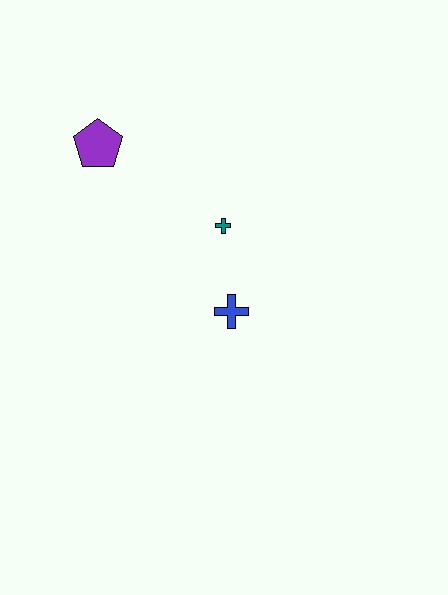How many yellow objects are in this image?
There are no yellow objects.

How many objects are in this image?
There are 3 objects.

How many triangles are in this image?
There are no triangles.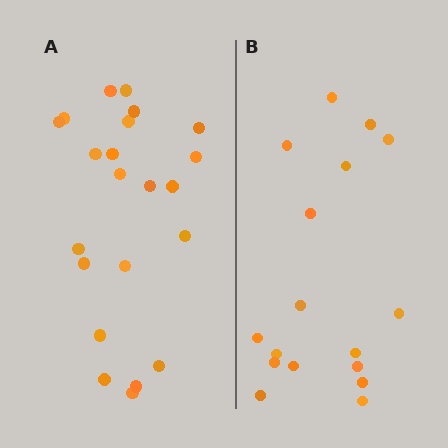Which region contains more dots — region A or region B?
Region A (the left region) has more dots.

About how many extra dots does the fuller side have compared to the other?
Region A has about 5 more dots than region B.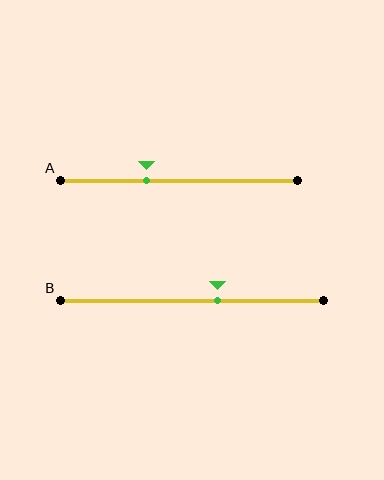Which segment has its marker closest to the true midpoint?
Segment B has its marker closest to the true midpoint.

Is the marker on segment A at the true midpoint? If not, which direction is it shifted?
No, the marker on segment A is shifted to the left by about 13% of the segment length.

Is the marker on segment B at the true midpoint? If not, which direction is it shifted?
No, the marker on segment B is shifted to the right by about 10% of the segment length.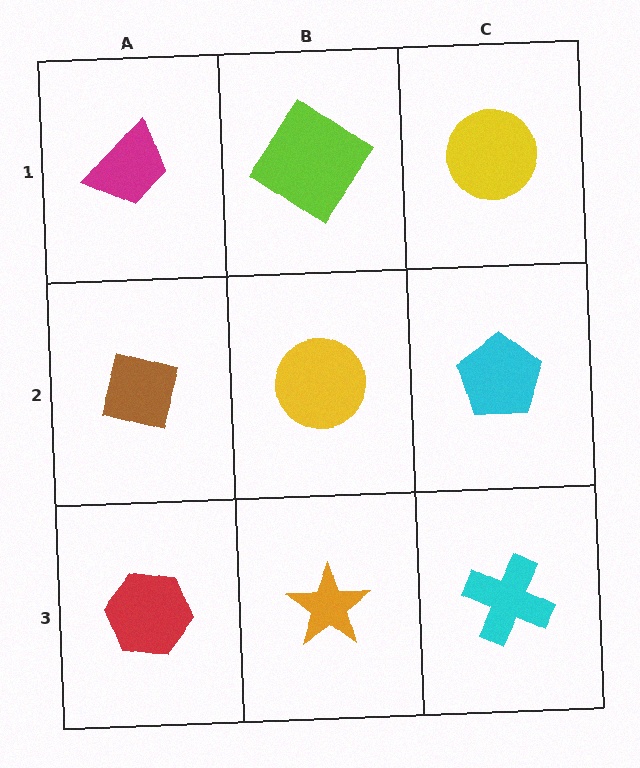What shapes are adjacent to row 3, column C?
A cyan pentagon (row 2, column C), an orange star (row 3, column B).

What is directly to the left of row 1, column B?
A magenta trapezoid.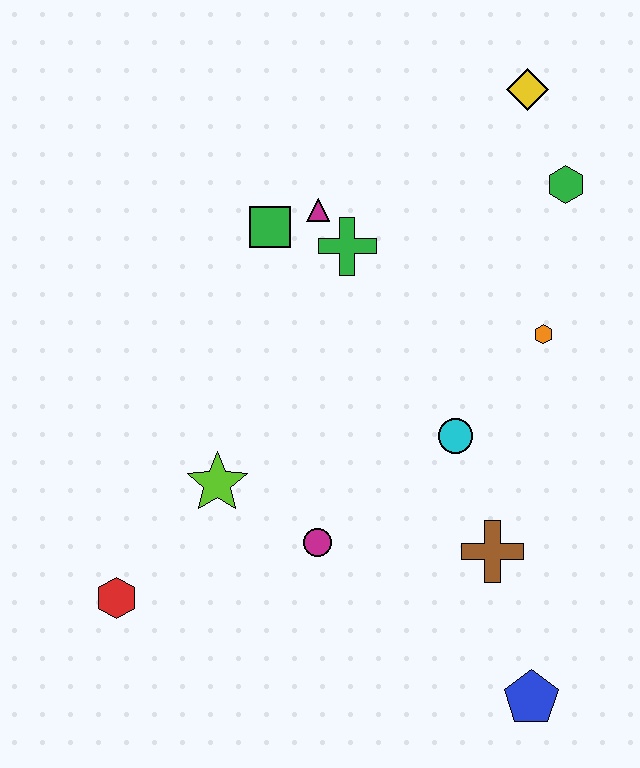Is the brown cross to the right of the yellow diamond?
No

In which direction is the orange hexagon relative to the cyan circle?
The orange hexagon is above the cyan circle.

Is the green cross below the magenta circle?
No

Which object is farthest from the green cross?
The blue pentagon is farthest from the green cross.